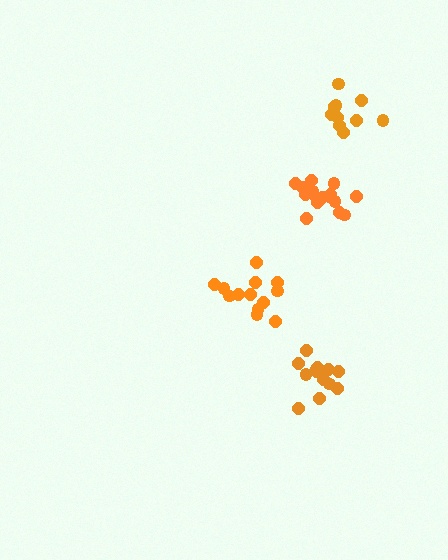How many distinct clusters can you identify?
There are 4 distinct clusters.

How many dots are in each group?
Group 1: 14 dots, Group 2: 16 dots, Group 3: 10 dots, Group 4: 13 dots (53 total).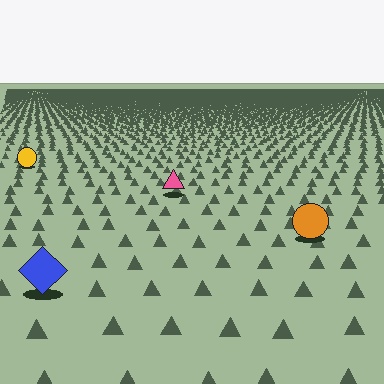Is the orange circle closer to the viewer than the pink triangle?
Yes. The orange circle is closer — you can tell from the texture gradient: the ground texture is coarser near it.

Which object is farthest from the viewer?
The yellow circle is farthest from the viewer. It appears smaller and the ground texture around it is denser.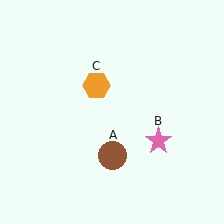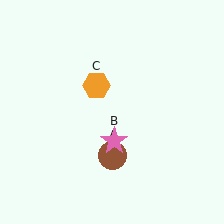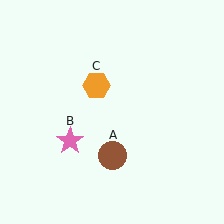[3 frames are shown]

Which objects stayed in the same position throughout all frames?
Brown circle (object A) and orange hexagon (object C) remained stationary.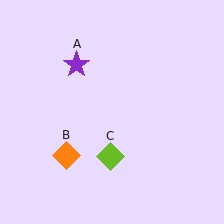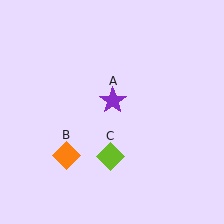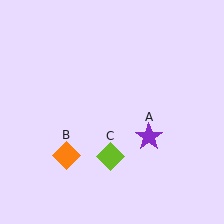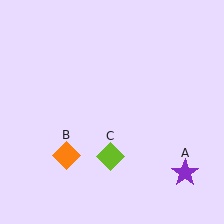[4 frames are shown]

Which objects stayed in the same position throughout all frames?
Orange diamond (object B) and lime diamond (object C) remained stationary.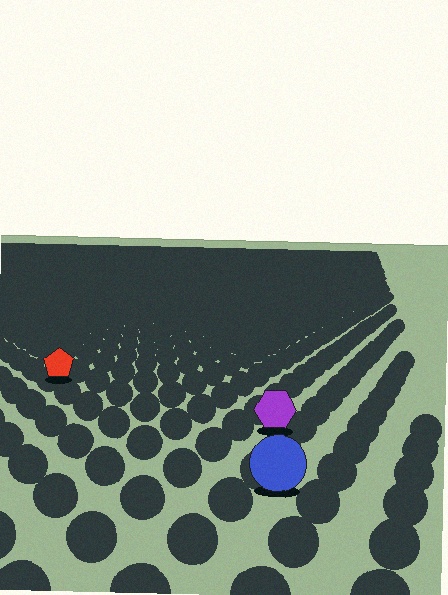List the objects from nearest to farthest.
From nearest to farthest: the blue circle, the purple hexagon, the red pentagon.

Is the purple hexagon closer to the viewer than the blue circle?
No. The blue circle is closer — you can tell from the texture gradient: the ground texture is coarser near it.